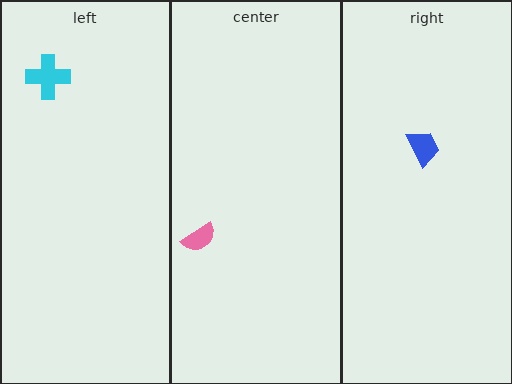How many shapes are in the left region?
1.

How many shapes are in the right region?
1.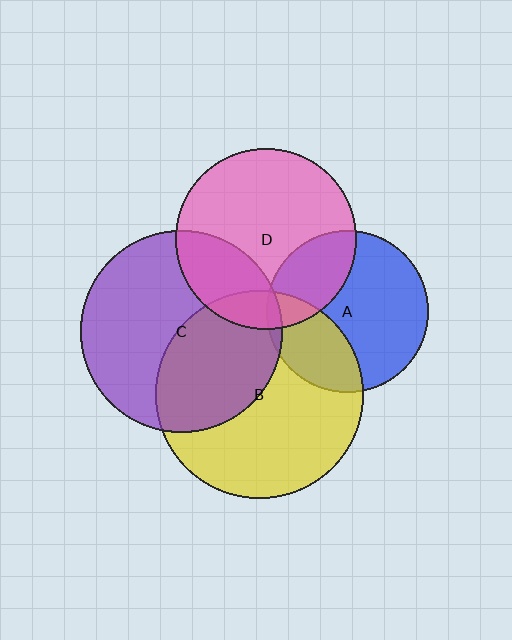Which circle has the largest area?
Circle B (yellow).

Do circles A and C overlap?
Yes.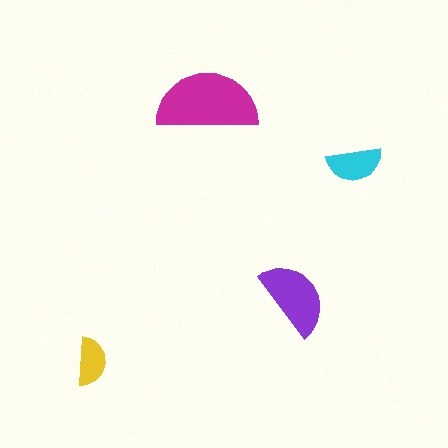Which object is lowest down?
The yellow semicircle is bottommost.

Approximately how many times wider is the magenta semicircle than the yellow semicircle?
About 2 times wider.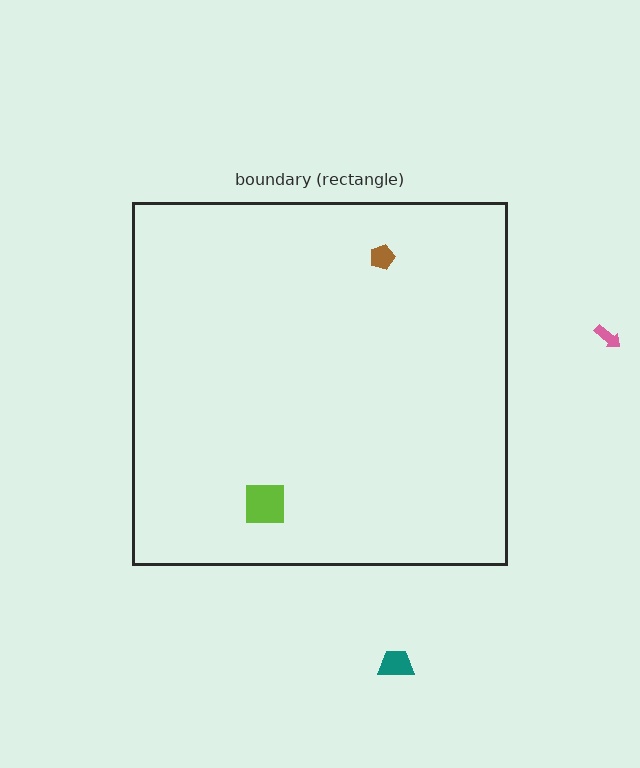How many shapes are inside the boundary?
2 inside, 2 outside.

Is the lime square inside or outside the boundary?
Inside.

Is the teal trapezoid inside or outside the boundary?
Outside.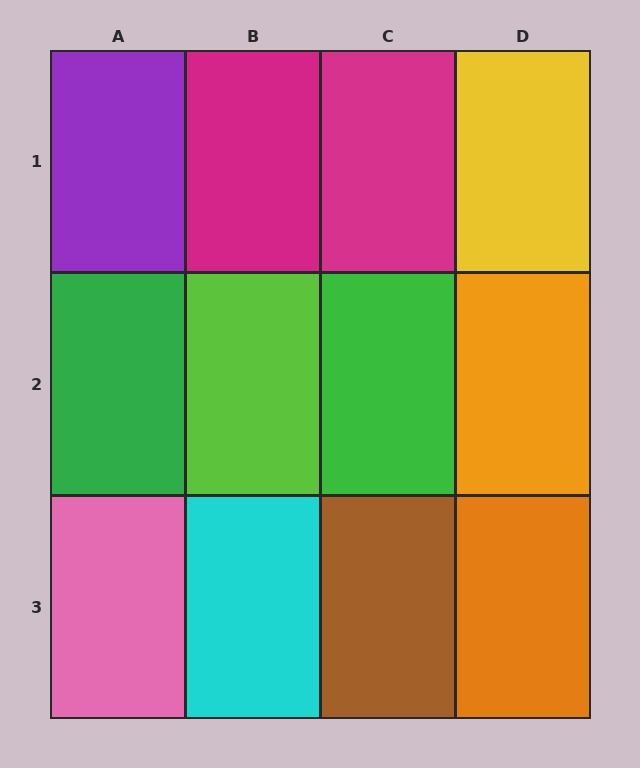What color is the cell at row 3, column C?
Brown.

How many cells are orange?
2 cells are orange.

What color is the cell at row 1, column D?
Yellow.